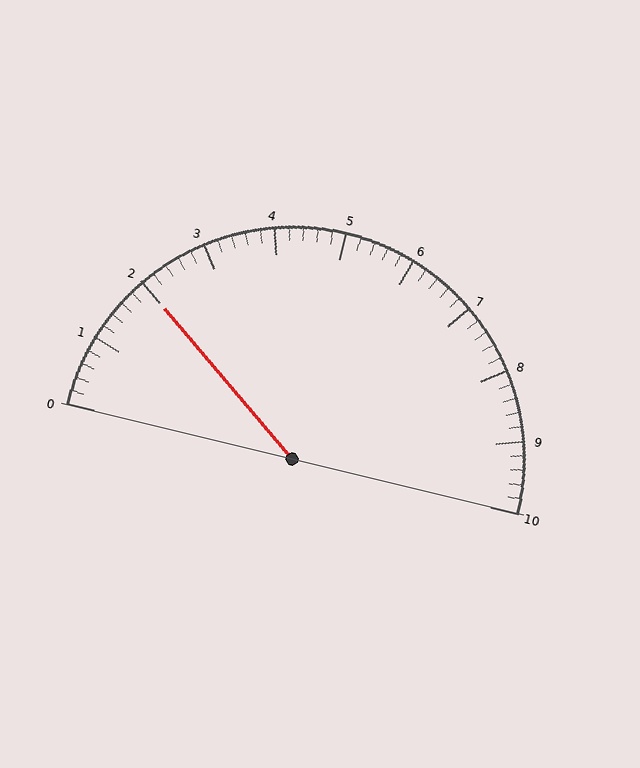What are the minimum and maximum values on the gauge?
The gauge ranges from 0 to 10.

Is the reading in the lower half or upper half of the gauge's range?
The reading is in the lower half of the range (0 to 10).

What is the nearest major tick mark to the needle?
The nearest major tick mark is 2.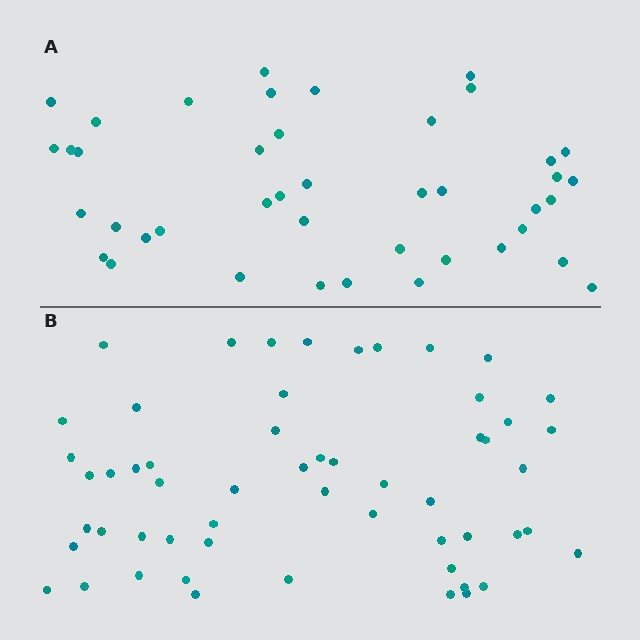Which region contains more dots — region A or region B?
Region B (the bottom region) has more dots.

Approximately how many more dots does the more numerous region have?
Region B has approximately 15 more dots than region A.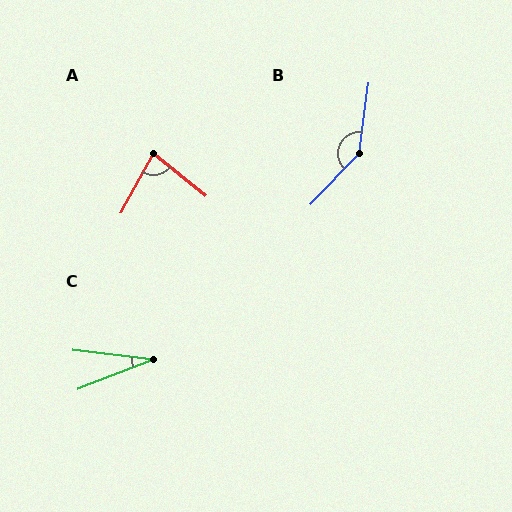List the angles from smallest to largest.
C (28°), A (80°), B (144°).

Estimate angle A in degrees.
Approximately 80 degrees.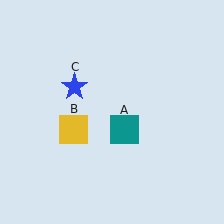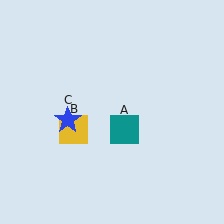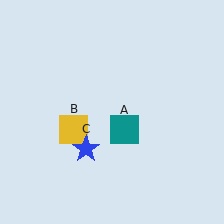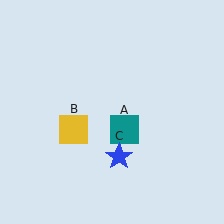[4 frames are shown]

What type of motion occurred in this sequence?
The blue star (object C) rotated counterclockwise around the center of the scene.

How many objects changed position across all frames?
1 object changed position: blue star (object C).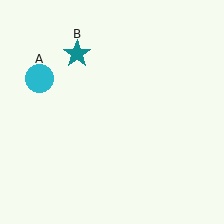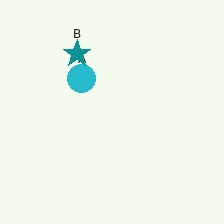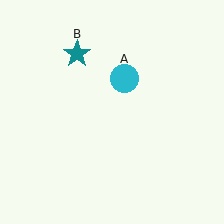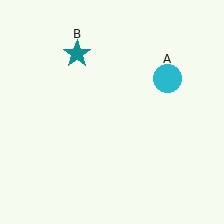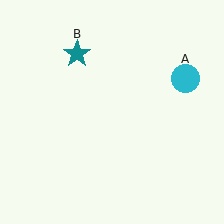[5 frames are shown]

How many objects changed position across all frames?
1 object changed position: cyan circle (object A).